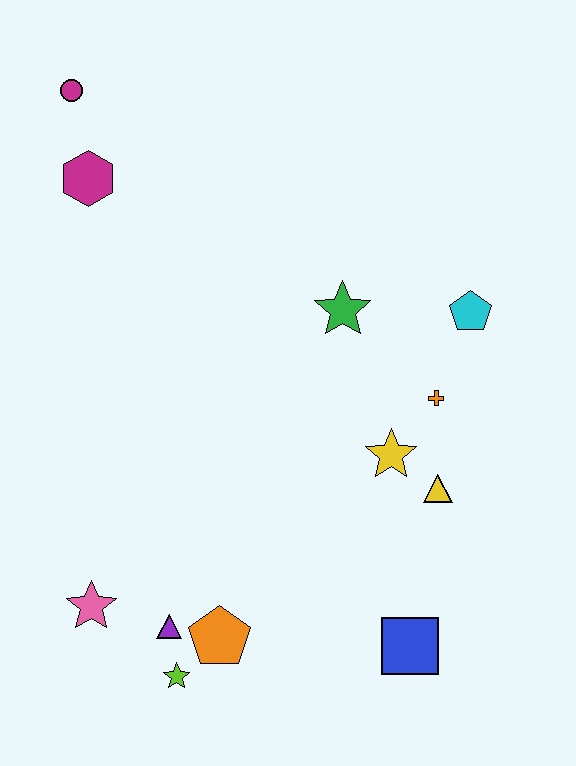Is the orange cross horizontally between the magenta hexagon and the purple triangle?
No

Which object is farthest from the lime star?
The magenta circle is farthest from the lime star.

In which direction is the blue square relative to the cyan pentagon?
The blue square is below the cyan pentagon.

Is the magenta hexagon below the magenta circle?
Yes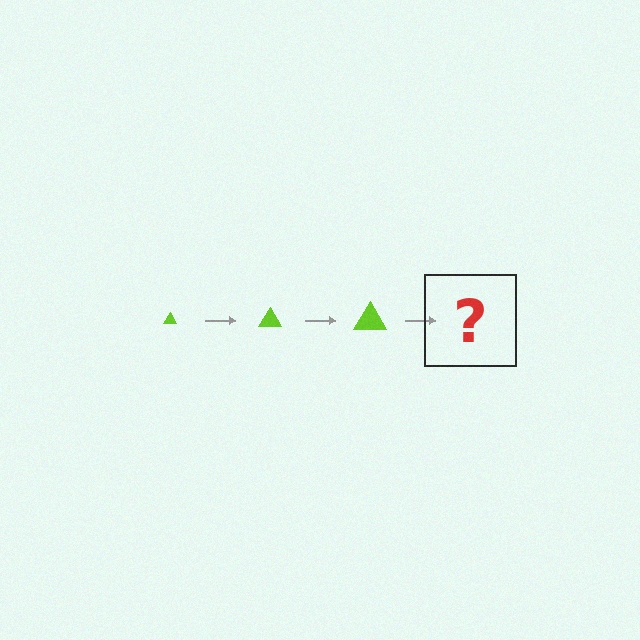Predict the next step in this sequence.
The next step is a lime triangle, larger than the previous one.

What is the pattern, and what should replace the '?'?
The pattern is that the triangle gets progressively larger each step. The '?' should be a lime triangle, larger than the previous one.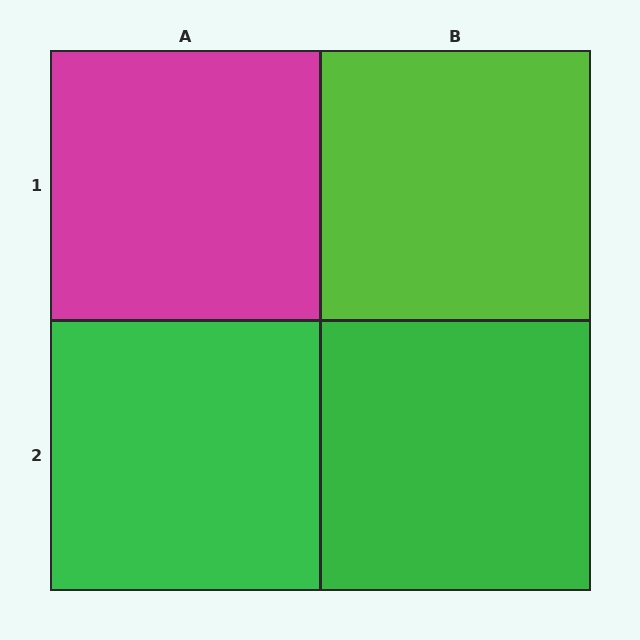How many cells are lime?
1 cell is lime.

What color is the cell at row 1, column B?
Lime.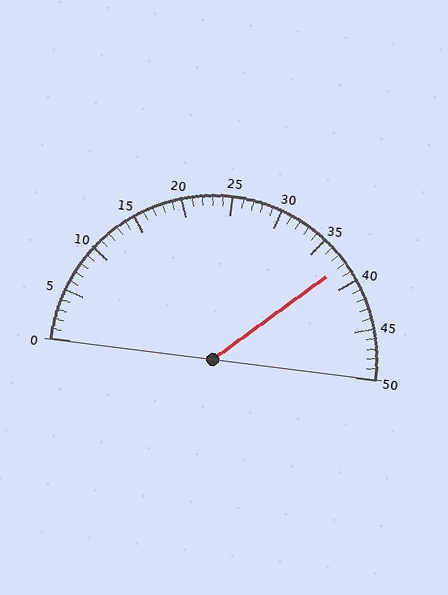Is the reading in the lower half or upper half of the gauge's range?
The reading is in the upper half of the range (0 to 50).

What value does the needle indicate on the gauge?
The needle indicates approximately 38.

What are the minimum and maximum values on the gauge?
The gauge ranges from 0 to 50.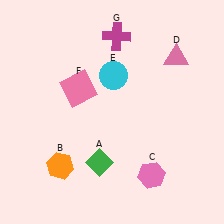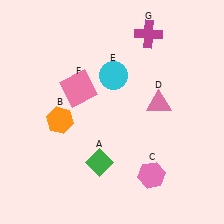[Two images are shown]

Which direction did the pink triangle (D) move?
The pink triangle (D) moved down.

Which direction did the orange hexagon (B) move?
The orange hexagon (B) moved up.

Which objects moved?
The objects that moved are: the orange hexagon (B), the pink triangle (D), the magenta cross (G).